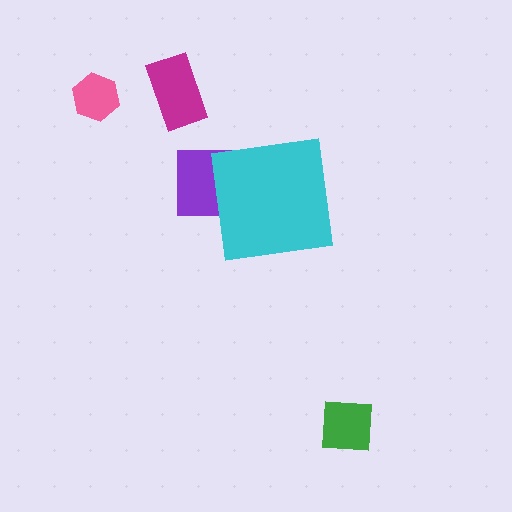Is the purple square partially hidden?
Yes, the purple square is partially hidden behind the cyan square.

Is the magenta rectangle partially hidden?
No, the magenta rectangle is fully visible.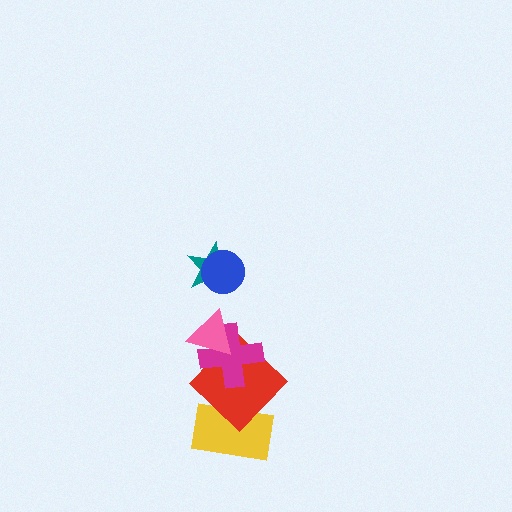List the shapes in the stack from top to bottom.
From top to bottom: the blue circle, the teal star, the pink triangle, the magenta cross, the red diamond, the yellow rectangle.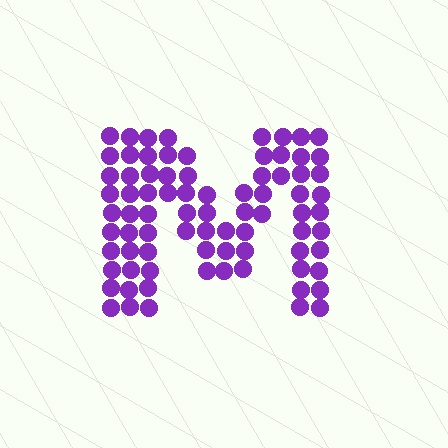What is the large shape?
The large shape is the letter M.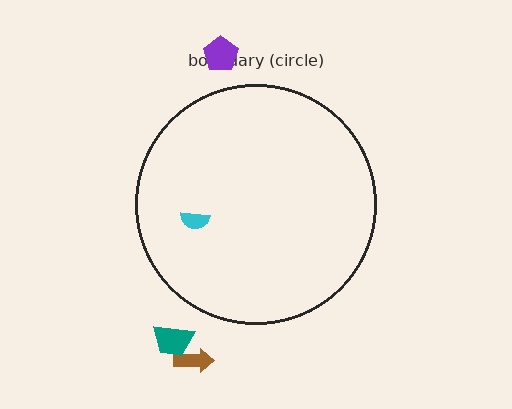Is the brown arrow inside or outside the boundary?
Outside.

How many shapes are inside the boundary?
1 inside, 3 outside.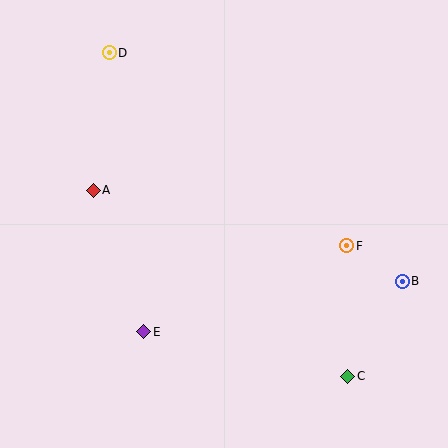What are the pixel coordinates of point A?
Point A is at (93, 190).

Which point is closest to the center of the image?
Point F at (347, 246) is closest to the center.